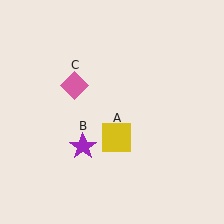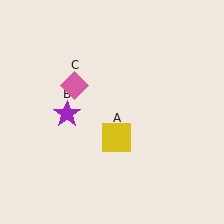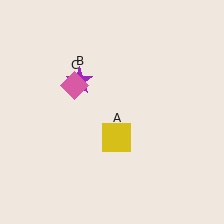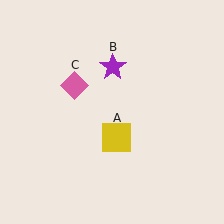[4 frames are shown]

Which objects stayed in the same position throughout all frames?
Yellow square (object A) and pink diamond (object C) remained stationary.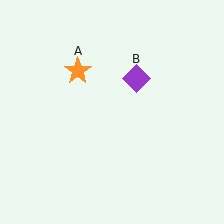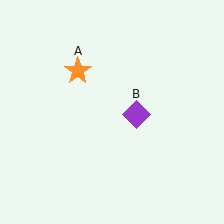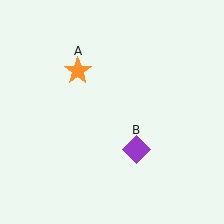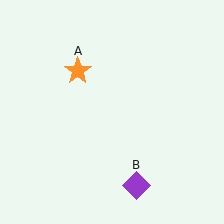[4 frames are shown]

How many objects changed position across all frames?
1 object changed position: purple diamond (object B).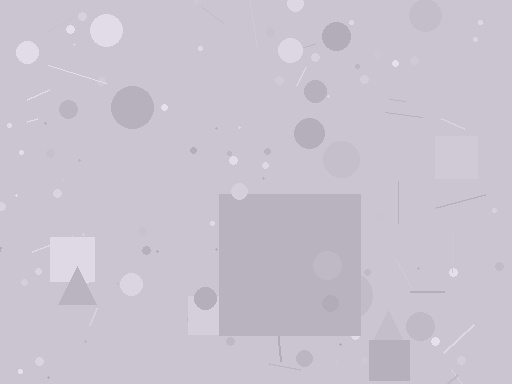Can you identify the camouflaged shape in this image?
The camouflaged shape is a square.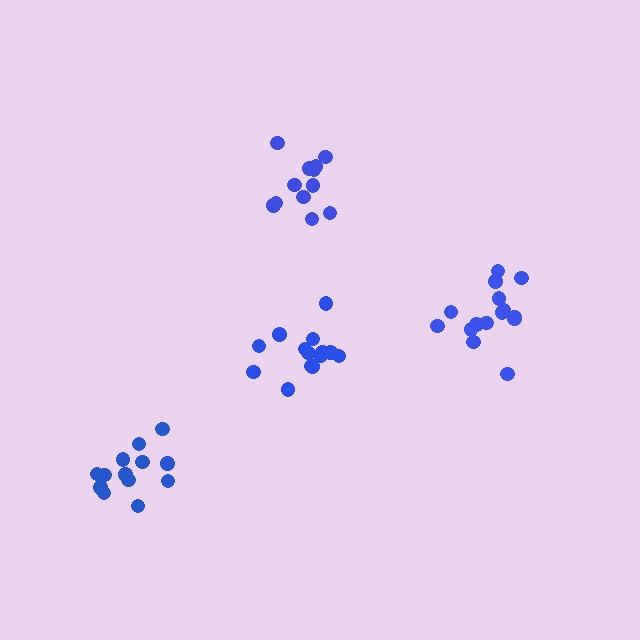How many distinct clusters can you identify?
There are 4 distinct clusters.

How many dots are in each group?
Group 1: 15 dots, Group 2: 14 dots, Group 3: 12 dots, Group 4: 13 dots (54 total).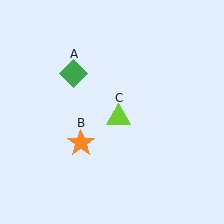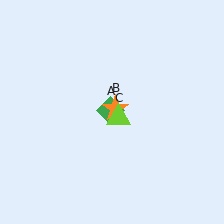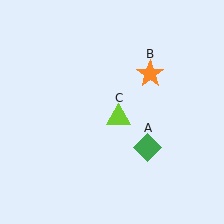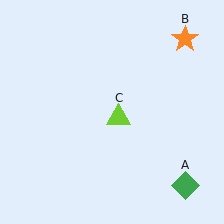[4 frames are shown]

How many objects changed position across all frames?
2 objects changed position: green diamond (object A), orange star (object B).